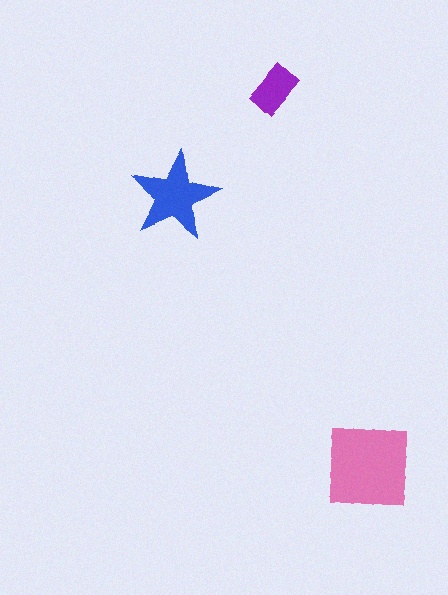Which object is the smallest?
The purple rectangle.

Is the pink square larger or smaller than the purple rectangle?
Larger.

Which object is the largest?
The pink square.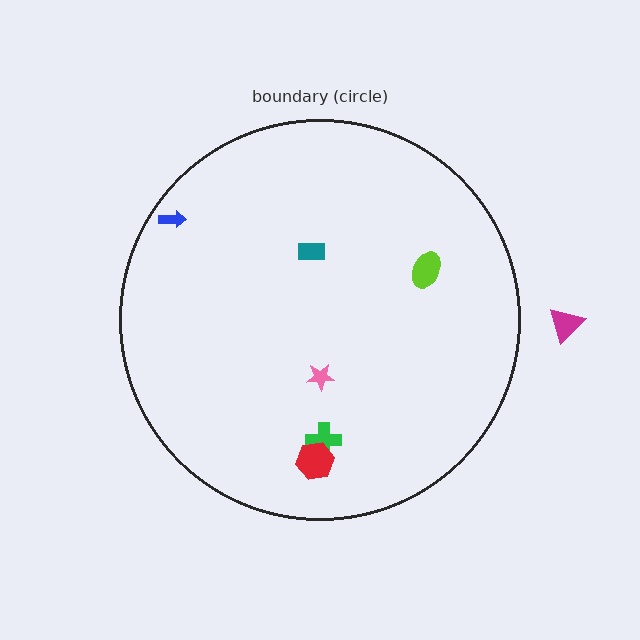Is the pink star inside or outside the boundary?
Inside.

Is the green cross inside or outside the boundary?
Inside.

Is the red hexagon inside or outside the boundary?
Inside.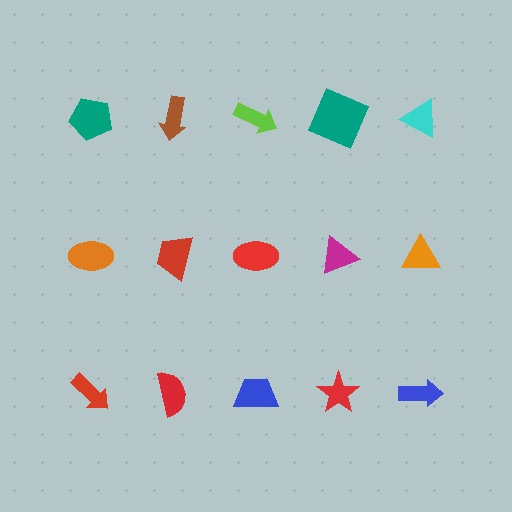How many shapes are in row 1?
5 shapes.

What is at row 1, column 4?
A teal square.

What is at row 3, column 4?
A red star.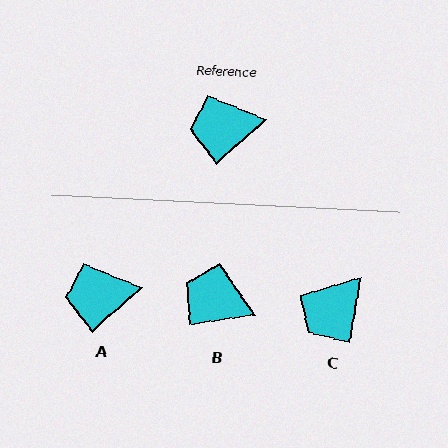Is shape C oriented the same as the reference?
No, it is off by about 38 degrees.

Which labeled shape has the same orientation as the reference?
A.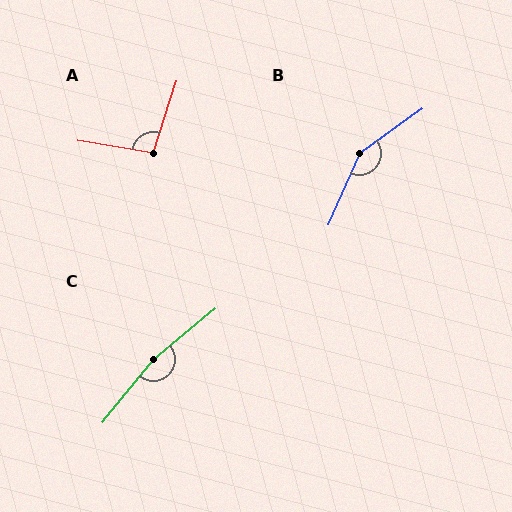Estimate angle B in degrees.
Approximately 149 degrees.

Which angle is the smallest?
A, at approximately 98 degrees.